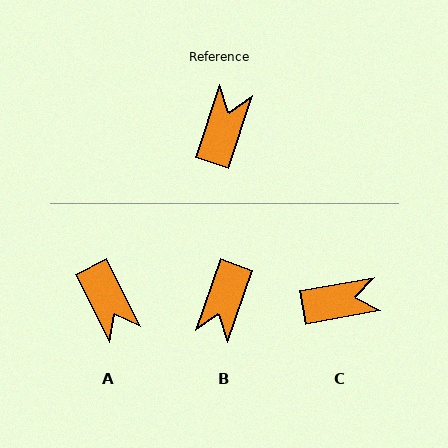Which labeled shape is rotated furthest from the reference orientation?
B, about 179 degrees away.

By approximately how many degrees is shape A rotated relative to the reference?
Approximately 135 degrees clockwise.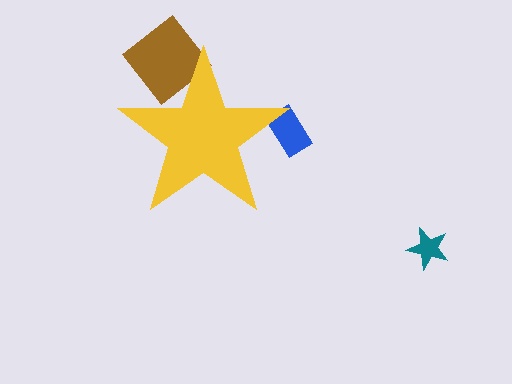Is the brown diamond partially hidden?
Yes, the brown diamond is partially hidden behind the yellow star.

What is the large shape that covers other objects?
A yellow star.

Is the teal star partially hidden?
No, the teal star is fully visible.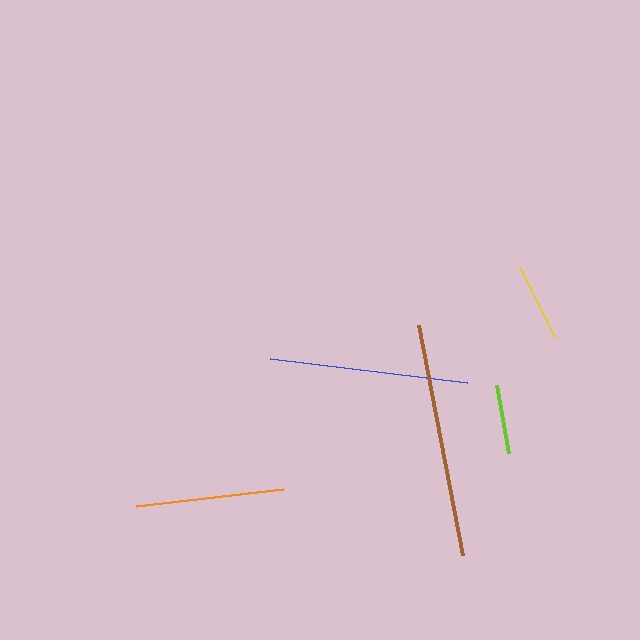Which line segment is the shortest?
The lime line is the shortest at approximately 69 pixels.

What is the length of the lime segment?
The lime segment is approximately 69 pixels long.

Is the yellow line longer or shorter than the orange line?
The orange line is longer than the yellow line.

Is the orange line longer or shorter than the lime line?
The orange line is longer than the lime line.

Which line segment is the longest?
The brown line is the longest at approximately 234 pixels.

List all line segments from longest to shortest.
From longest to shortest: brown, blue, orange, yellow, lime.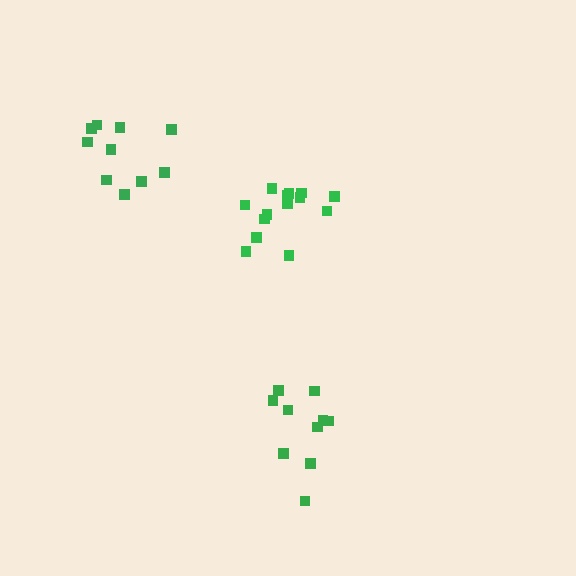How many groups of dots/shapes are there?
There are 3 groups.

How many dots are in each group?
Group 1: 10 dots, Group 2: 14 dots, Group 3: 10 dots (34 total).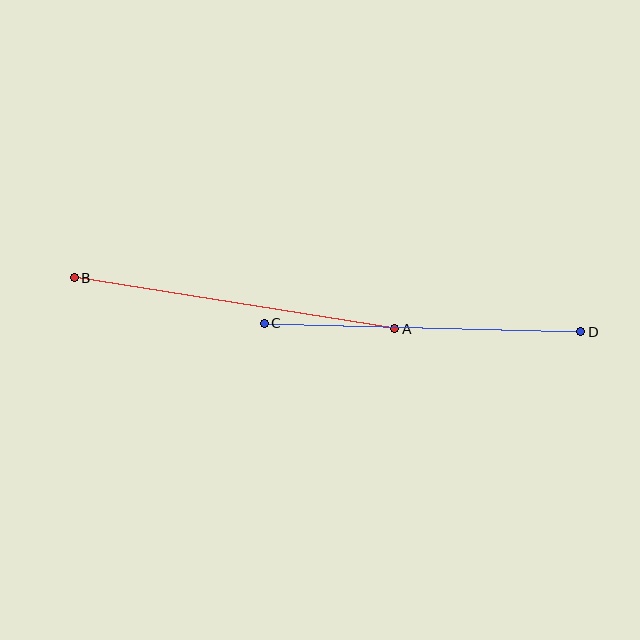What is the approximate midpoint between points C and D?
The midpoint is at approximately (423, 328) pixels.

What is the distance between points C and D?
The distance is approximately 317 pixels.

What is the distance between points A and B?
The distance is approximately 324 pixels.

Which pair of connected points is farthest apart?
Points A and B are farthest apart.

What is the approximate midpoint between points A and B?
The midpoint is at approximately (234, 303) pixels.